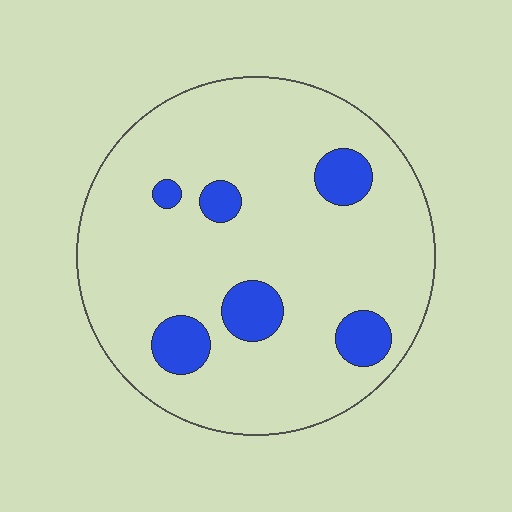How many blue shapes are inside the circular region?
6.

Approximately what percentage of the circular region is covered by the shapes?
Approximately 15%.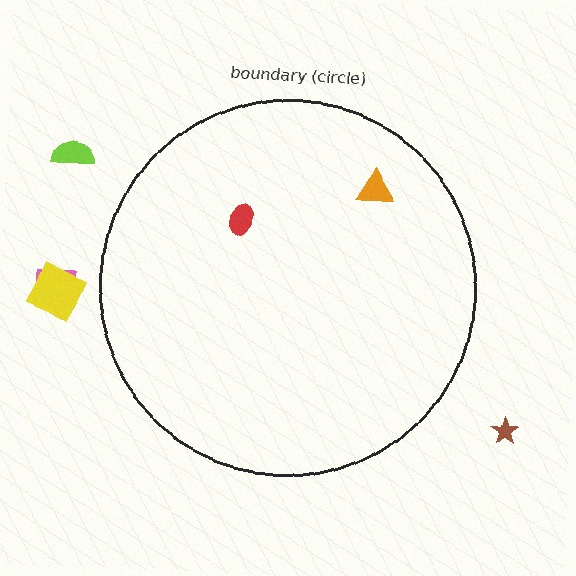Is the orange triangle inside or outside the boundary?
Inside.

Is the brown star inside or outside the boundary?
Outside.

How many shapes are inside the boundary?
2 inside, 4 outside.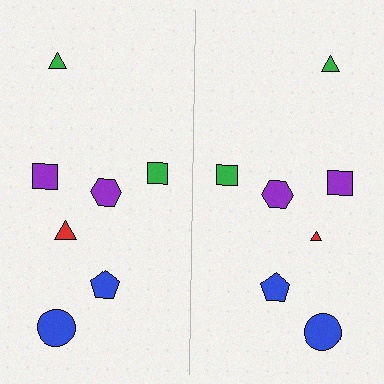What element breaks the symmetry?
The red triangle on the right side has a different size than its mirror counterpart.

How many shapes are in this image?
There are 14 shapes in this image.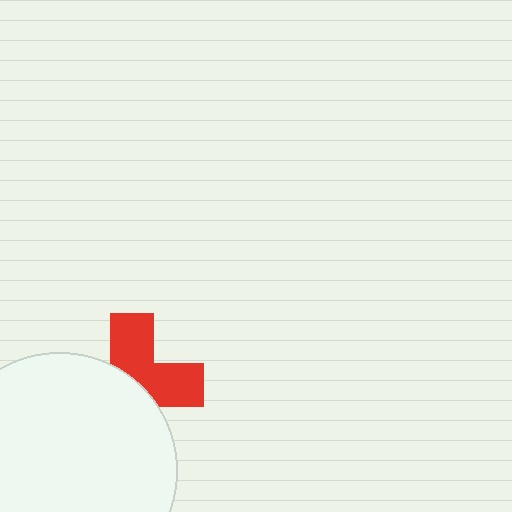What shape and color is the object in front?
The object in front is a white circle.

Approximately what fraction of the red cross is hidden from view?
Roughly 53% of the red cross is hidden behind the white circle.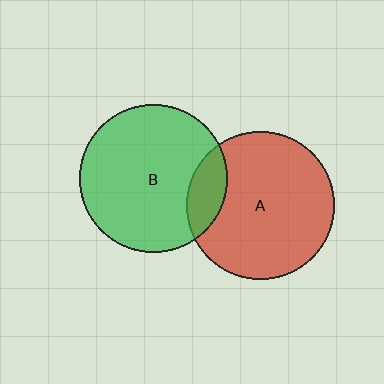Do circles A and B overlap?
Yes.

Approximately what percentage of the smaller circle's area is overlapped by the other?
Approximately 15%.